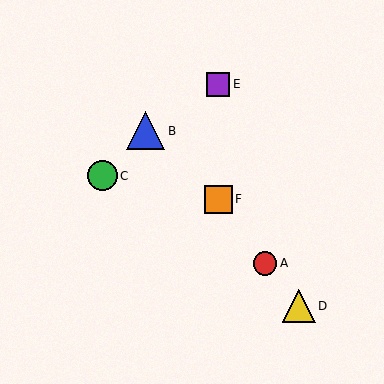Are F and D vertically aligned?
No, F is at x≈218 and D is at x≈299.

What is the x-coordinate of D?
Object D is at x≈299.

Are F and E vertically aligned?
Yes, both are at x≈218.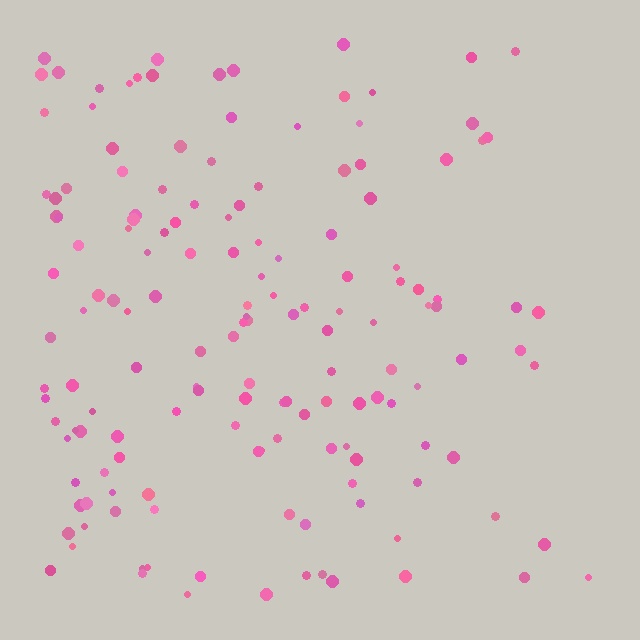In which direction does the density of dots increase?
From right to left, with the left side densest.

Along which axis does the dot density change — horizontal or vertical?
Horizontal.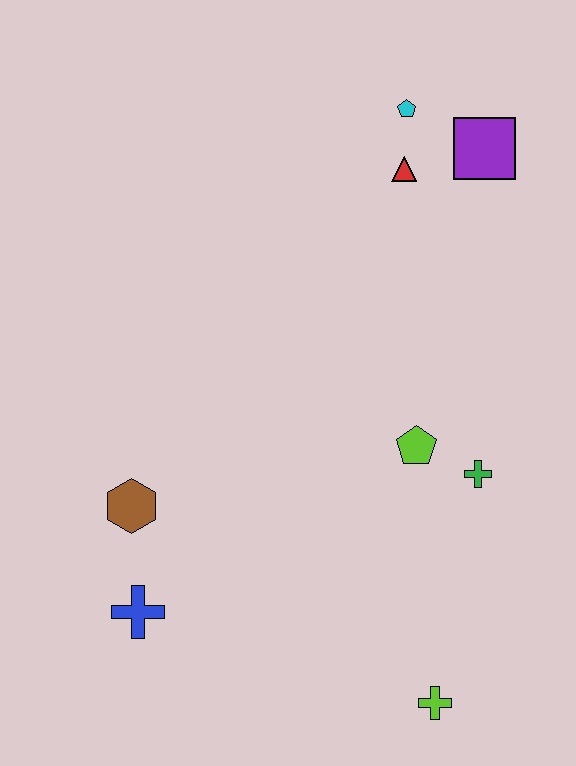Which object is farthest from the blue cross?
The purple square is farthest from the blue cross.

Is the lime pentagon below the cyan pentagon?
Yes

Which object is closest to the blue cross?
The brown hexagon is closest to the blue cross.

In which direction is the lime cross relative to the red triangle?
The lime cross is below the red triangle.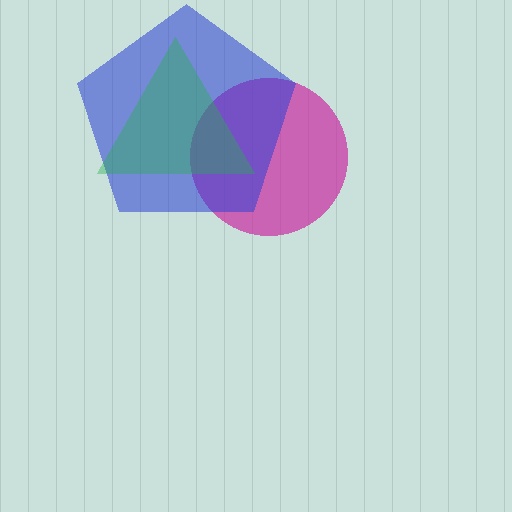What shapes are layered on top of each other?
The layered shapes are: a magenta circle, a blue pentagon, a green triangle.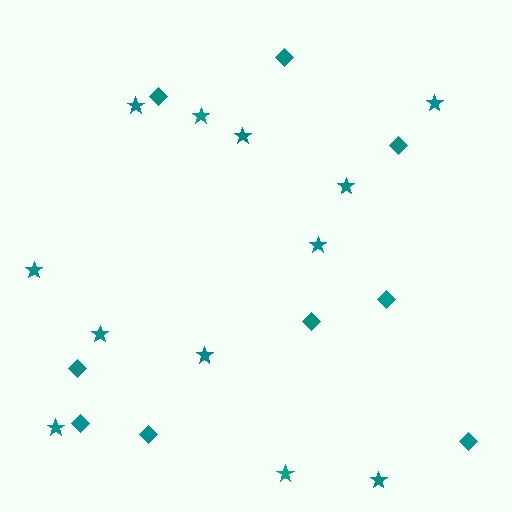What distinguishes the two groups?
There are 2 groups: one group of diamonds (9) and one group of stars (12).